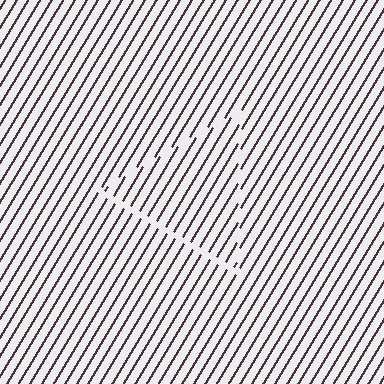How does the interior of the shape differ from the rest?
The interior of the shape contains the same grating, shifted by half a period — the contour is defined by the phase discontinuity where line-ends from the inner and outer gratings abut.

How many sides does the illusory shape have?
3 sides — the line-ends trace a triangle.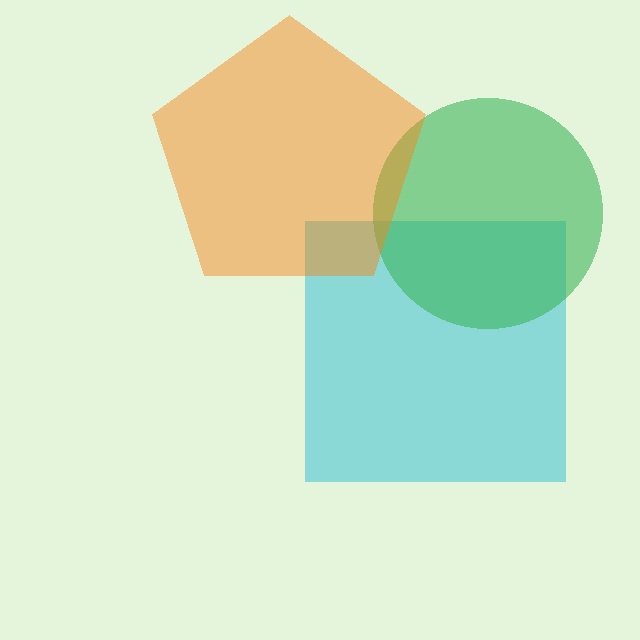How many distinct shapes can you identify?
There are 3 distinct shapes: a cyan square, a green circle, an orange pentagon.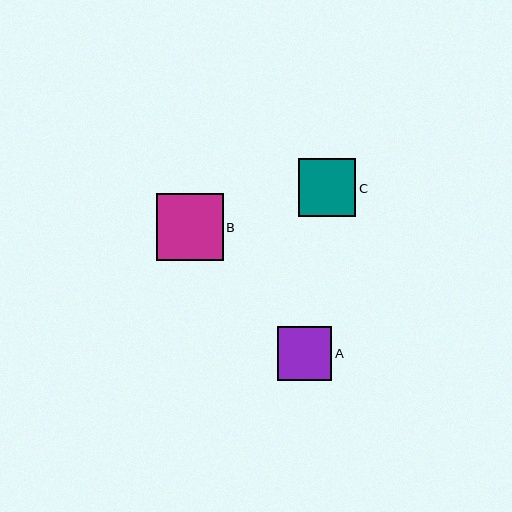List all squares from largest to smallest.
From largest to smallest: B, C, A.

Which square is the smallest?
Square A is the smallest with a size of approximately 54 pixels.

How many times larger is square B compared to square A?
Square B is approximately 1.2 times the size of square A.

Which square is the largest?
Square B is the largest with a size of approximately 67 pixels.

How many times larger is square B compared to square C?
Square B is approximately 1.2 times the size of square C.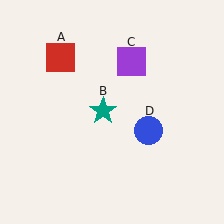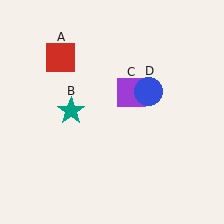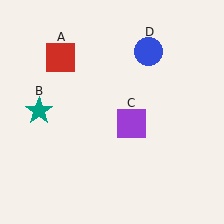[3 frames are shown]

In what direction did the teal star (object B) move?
The teal star (object B) moved left.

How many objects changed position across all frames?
3 objects changed position: teal star (object B), purple square (object C), blue circle (object D).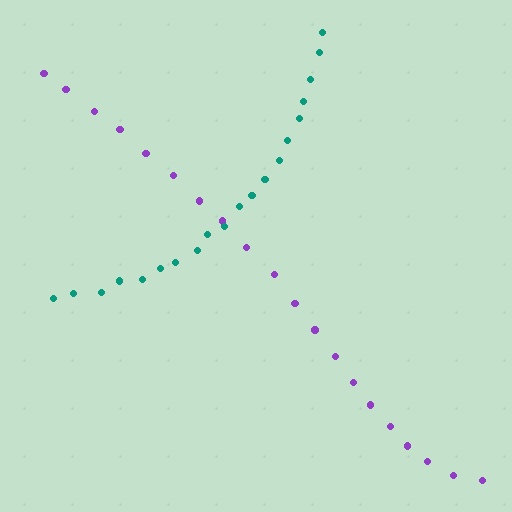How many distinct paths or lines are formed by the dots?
There are 2 distinct paths.